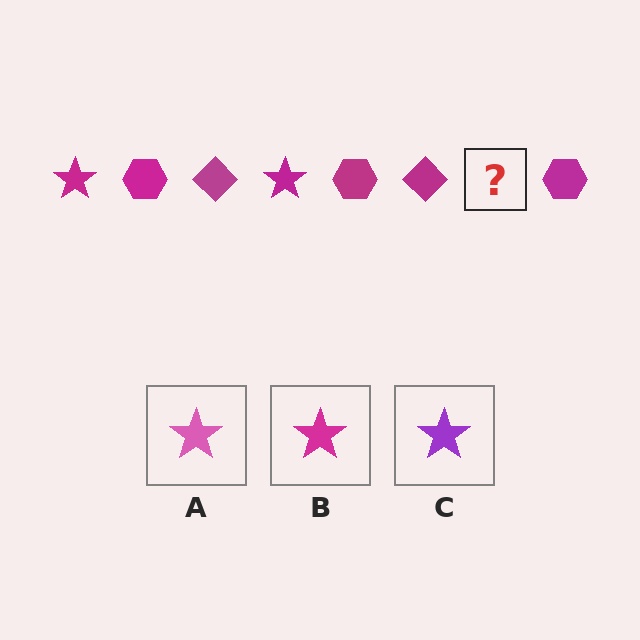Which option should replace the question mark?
Option B.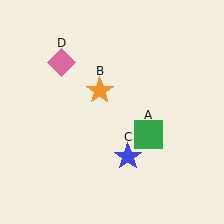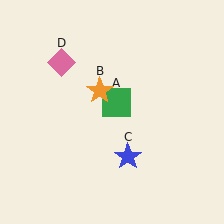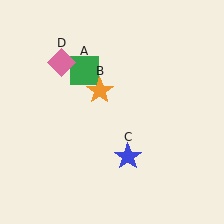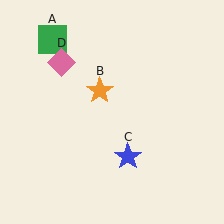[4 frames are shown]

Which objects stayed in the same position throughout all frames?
Orange star (object B) and blue star (object C) and pink diamond (object D) remained stationary.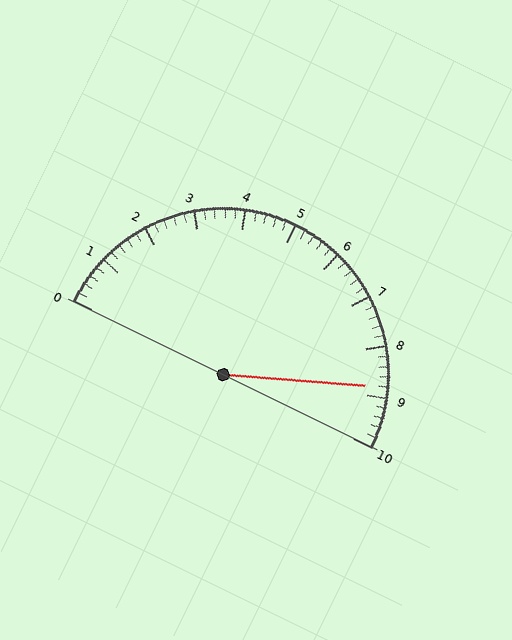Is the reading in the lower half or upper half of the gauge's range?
The reading is in the upper half of the range (0 to 10).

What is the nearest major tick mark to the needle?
The nearest major tick mark is 9.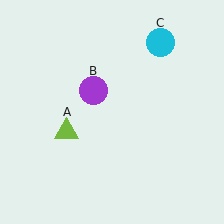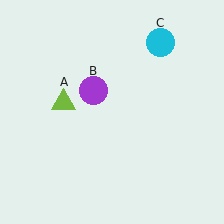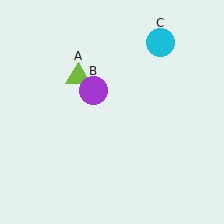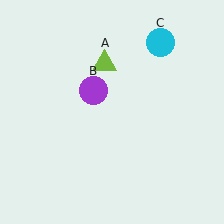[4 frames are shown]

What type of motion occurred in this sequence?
The lime triangle (object A) rotated clockwise around the center of the scene.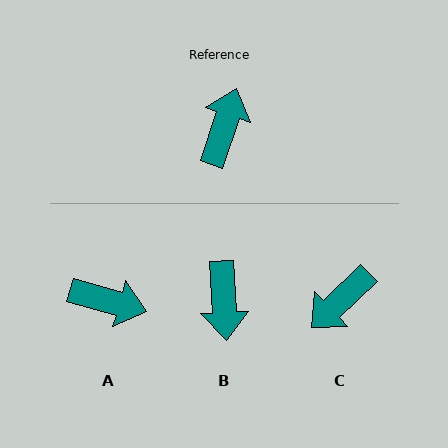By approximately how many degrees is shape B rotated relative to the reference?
Approximately 159 degrees clockwise.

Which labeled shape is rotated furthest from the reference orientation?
B, about 159 degrees away.